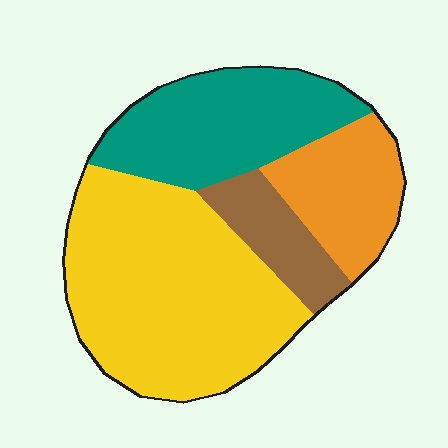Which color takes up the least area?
Brown, at roughly 10%.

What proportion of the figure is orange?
Orange covers roughly 15% of the figure.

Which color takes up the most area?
Yellow, at roughly 45%.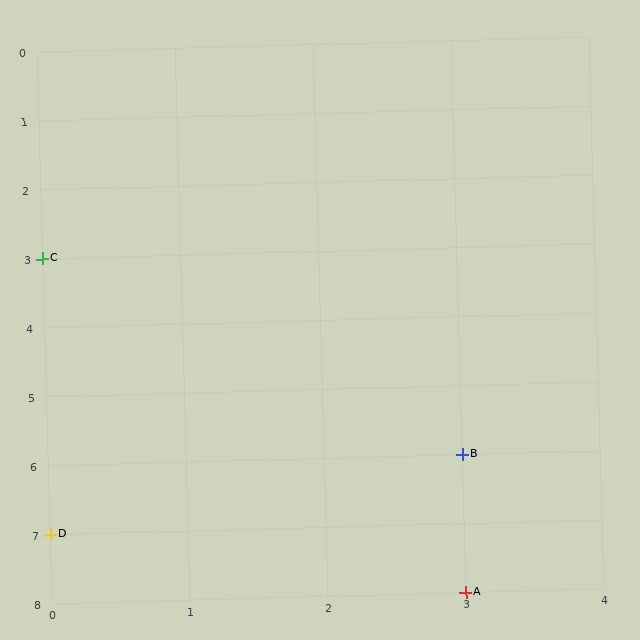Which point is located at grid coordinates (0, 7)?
Point D is at (0, 7).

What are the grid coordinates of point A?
Point A is at grid coordinates (3, 8).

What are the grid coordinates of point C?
Point C is at grid coordinates (0, 3).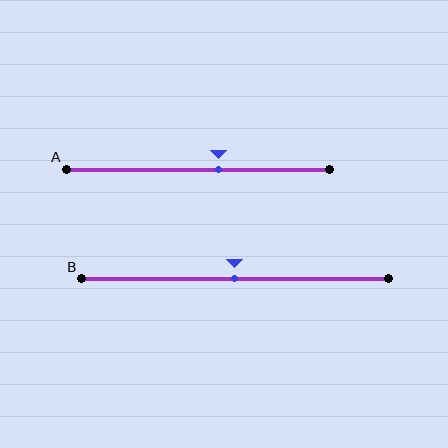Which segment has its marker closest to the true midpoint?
Segment B has its marker closest to the true midpoint.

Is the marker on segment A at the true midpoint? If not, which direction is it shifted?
No, the marker on segment A is shifted to the right by about 8% of the segment length.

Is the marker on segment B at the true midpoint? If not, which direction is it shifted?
Yes, the marker on segment B is at the true midpoint.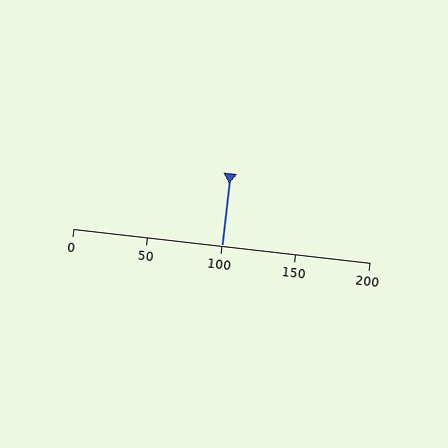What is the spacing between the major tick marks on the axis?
The major ticks are spaced 50 apart.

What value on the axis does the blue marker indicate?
The marker indicates approximately 100.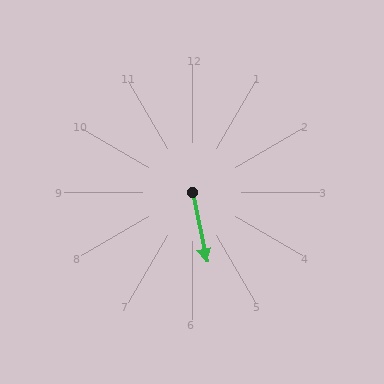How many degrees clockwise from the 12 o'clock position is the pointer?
Approximately 168 degrees.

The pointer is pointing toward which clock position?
Roughly 6 o'clock.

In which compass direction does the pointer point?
South.